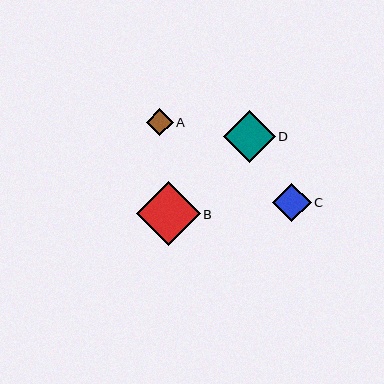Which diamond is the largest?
Diamond B is the largest with a size of approximately 63 pixels.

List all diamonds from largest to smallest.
From largest to smallest: B, D, C, A.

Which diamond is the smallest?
Diamond A is the smallest with a size of approximately 26 pixels.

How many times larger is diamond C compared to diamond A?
Diamond C is approximately 1.5 times the size of diamond A.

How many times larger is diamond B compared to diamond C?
Diamond B is approximately 1.7 times the size of diamond C.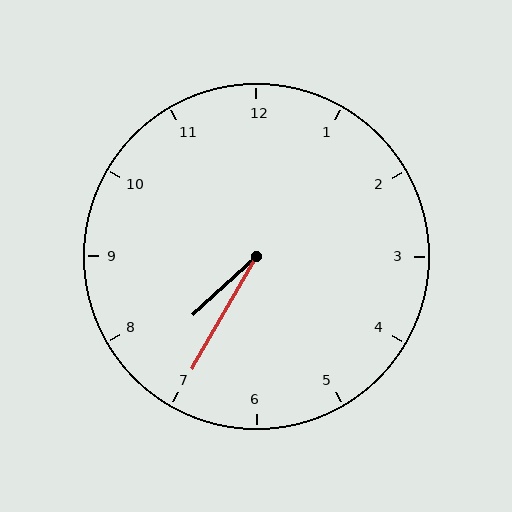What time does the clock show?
7:35.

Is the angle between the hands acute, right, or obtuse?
It is acute.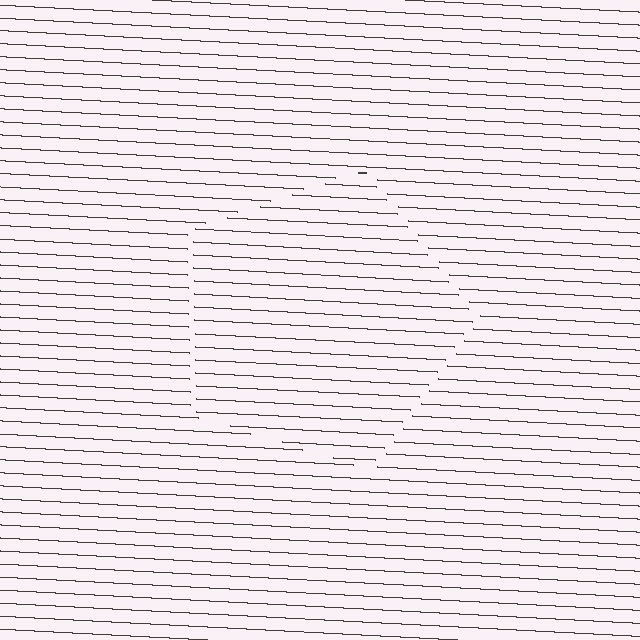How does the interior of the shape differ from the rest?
The interior of the shape contains the same grating, shifted by half a period — the contour is defined by the phase discontinuity where line-ends from the inner and outer gratings abut.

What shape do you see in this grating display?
An illusory pentagon. The interior of the shape contains the same grating, shifted by half a period — the contour is defined by the phase discontinuity where line-ends from the inner and outer gratings abut.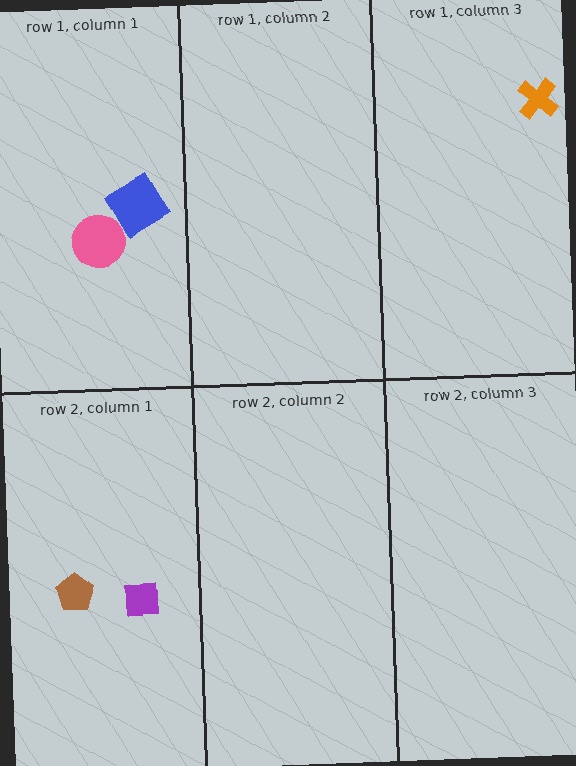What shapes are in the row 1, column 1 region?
The blue diamond, the pink circle.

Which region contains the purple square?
The row 2, column 1 region.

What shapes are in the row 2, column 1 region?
The purple square, the brown pentagon.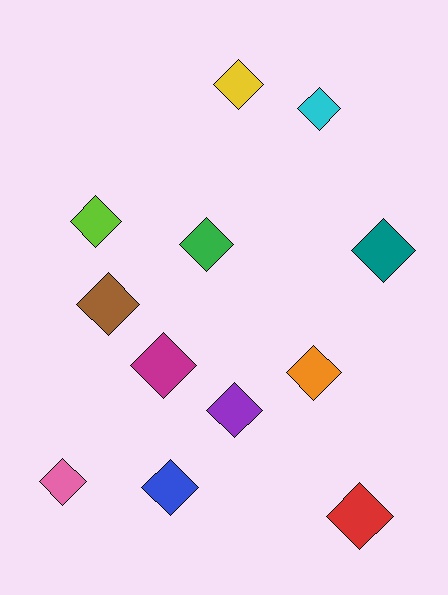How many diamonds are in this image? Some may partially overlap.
There are 12 diamonds.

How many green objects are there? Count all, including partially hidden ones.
There is 1 green object.